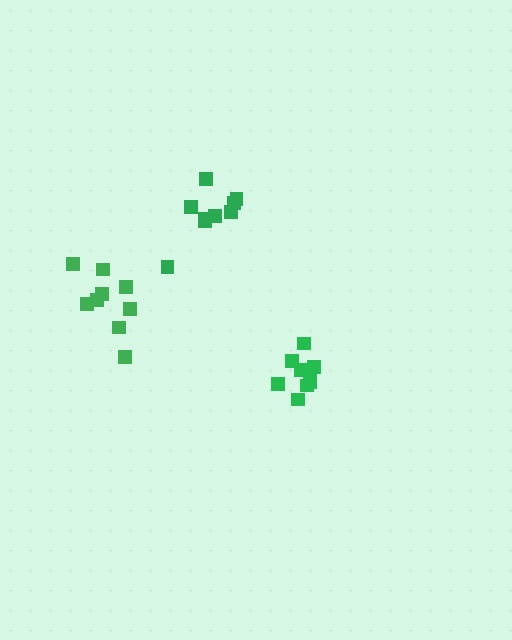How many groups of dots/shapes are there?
There are 3 groups.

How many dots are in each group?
Group 1: 9 dots, Group 2: 9 dots, Group 3: 9 dots (27 total).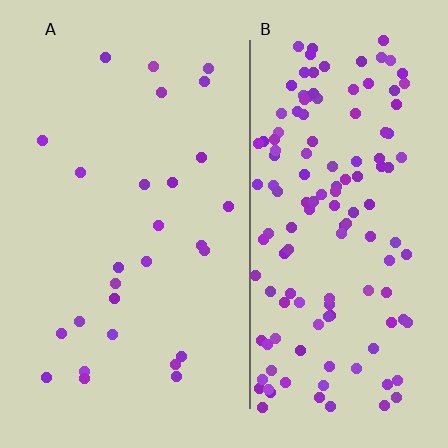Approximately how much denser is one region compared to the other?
Approximately 5.2× — region B over region A.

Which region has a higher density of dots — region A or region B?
B (the right).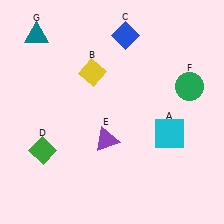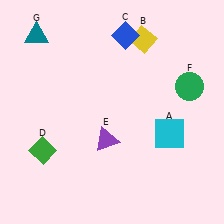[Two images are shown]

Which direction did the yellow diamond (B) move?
The yellow diamond (B) moved right.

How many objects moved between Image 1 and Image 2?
1 object moved between the two images.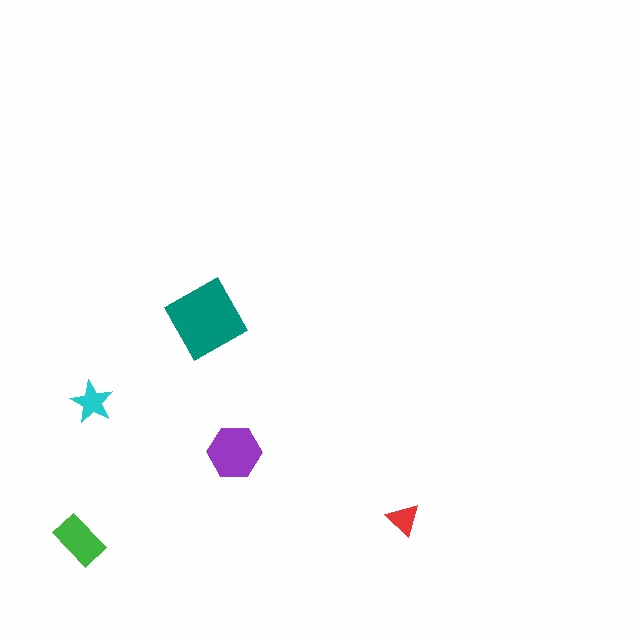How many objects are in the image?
There are 5 objects in the image.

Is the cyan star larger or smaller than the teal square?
Smaller.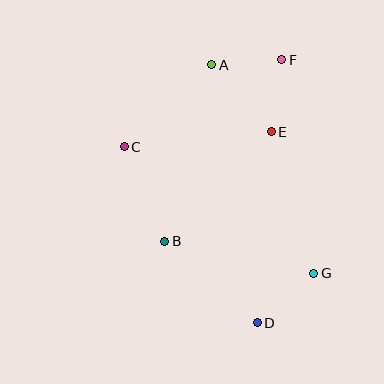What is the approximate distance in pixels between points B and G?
The distance between B and G is approximately 153 pixels.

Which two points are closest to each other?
Points A and F are closest to each other.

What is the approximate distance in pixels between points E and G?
The distance between E and G is approximately 148 pixels.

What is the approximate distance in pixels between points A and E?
The distance between A and E is approximately 90 pixels.